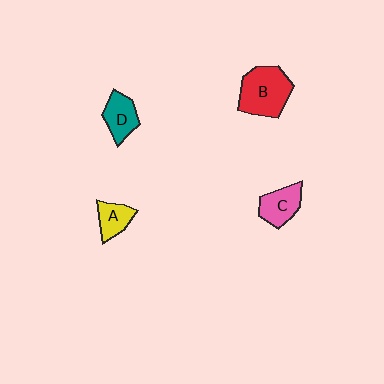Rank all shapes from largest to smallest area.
From largest to smallest: B (red), C (pink), D (teal), A (yellow).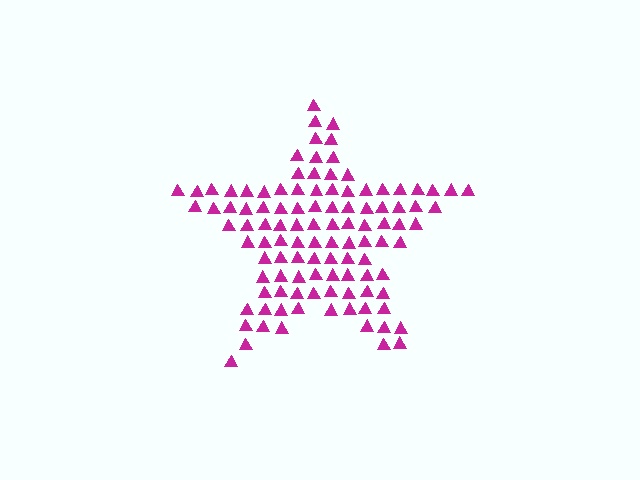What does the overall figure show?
The overall figure shows a star.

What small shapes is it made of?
It is made of small triangles.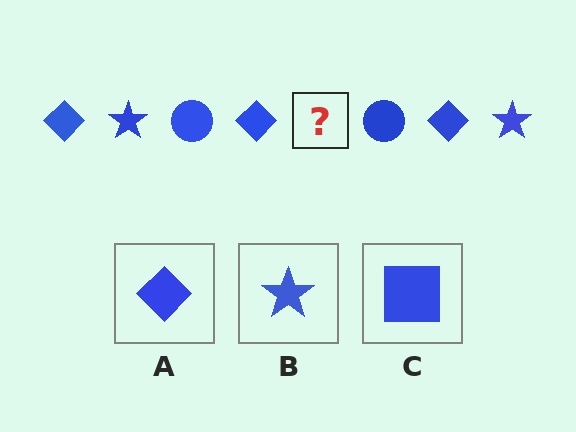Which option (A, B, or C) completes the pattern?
B.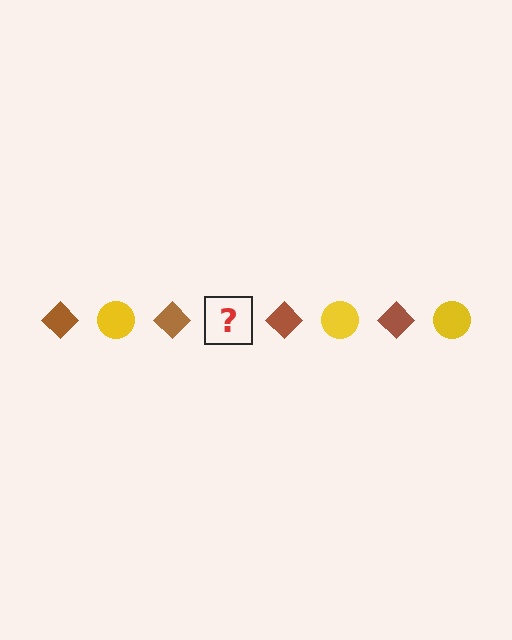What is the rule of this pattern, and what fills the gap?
The rule is that the pattern alternates between brown diamond and yellow circle. The gap should be filled with a yellow circle.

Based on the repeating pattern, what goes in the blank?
The blank should be a yellow circle.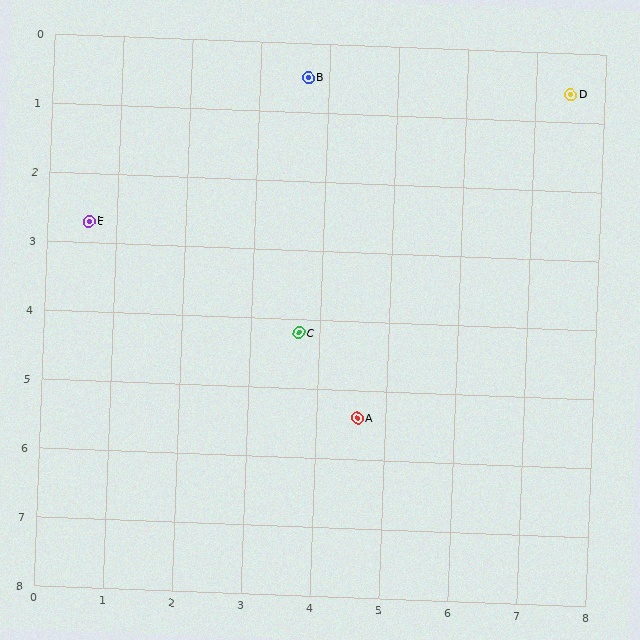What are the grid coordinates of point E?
Point E is at approximately (0.6, 2.7).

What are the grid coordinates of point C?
Point C is at approximately (3.7, 4.2).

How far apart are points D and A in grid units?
Points D and A are about 5.6 grid units apart.